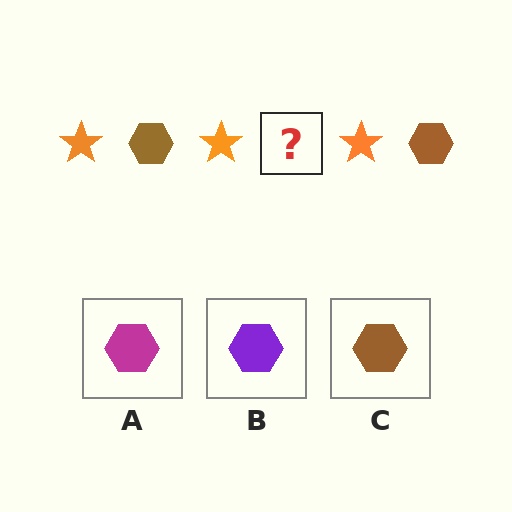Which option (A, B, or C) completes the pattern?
C.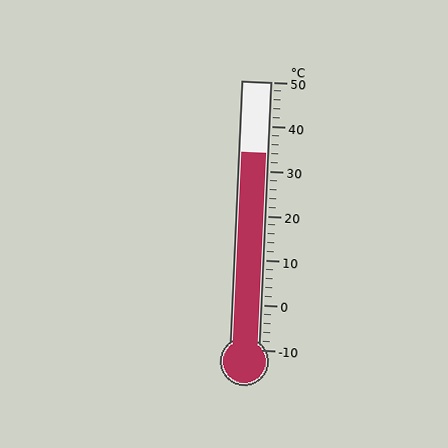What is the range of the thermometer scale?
The thermometer scale ranges from -10°C to 50°C.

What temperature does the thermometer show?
The thermometer shows approximately 34°C.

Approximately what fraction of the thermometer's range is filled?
The thermometer is filled to approximately 75% of its range.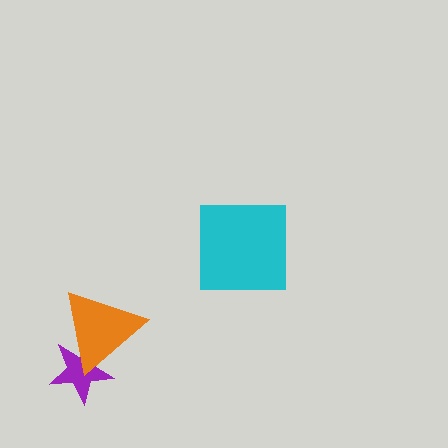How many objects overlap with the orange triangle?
1 object overlaps with the orange triangle.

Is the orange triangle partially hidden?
No, no other shape covers it.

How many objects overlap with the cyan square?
0 objects overlap with the cyan square.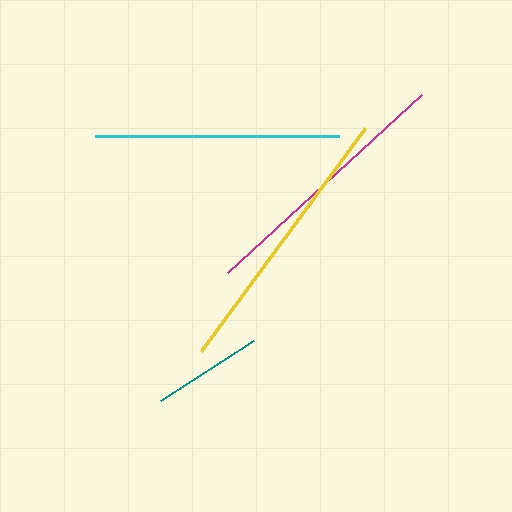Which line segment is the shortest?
The teal line is the shortest at approximately 111 pixels.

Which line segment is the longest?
The yellow line is the longest at approximately 277 pixels.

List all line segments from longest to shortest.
From longest to shortest: yellow, magenta, cyan, teal.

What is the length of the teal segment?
The teal segment is approximately 111 pixels long.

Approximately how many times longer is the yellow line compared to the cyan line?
The yellow line is approximately 1.1 times the length of the cyan line.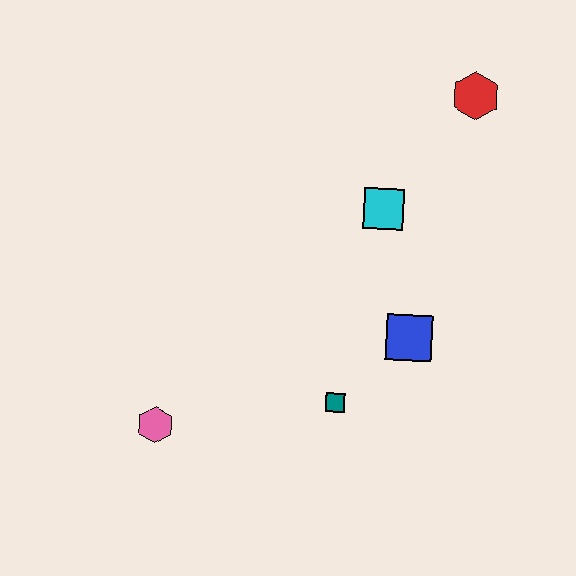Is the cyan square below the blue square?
No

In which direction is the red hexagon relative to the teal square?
The red hexagon is above the teal square.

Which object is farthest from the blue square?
The pink hexagon is farthest from the blue square.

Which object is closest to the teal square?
The blue square is closest to the teal square.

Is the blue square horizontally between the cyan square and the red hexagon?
Yes